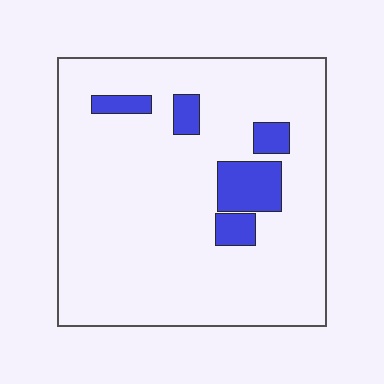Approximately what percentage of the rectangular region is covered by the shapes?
Approximately 10%.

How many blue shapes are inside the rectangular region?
5.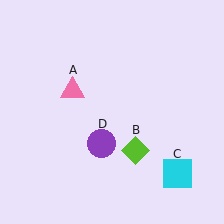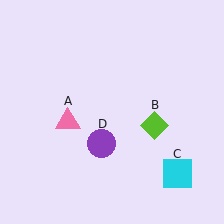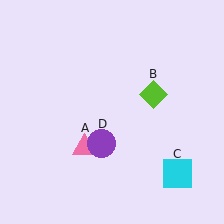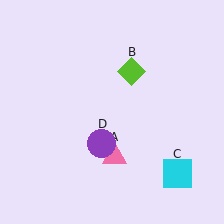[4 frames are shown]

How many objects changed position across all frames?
2 objects changed position: pink triangle (object A), lime diamond (object B).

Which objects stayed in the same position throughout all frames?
Cyan square (object C) and purple circle (object D) remained stationary.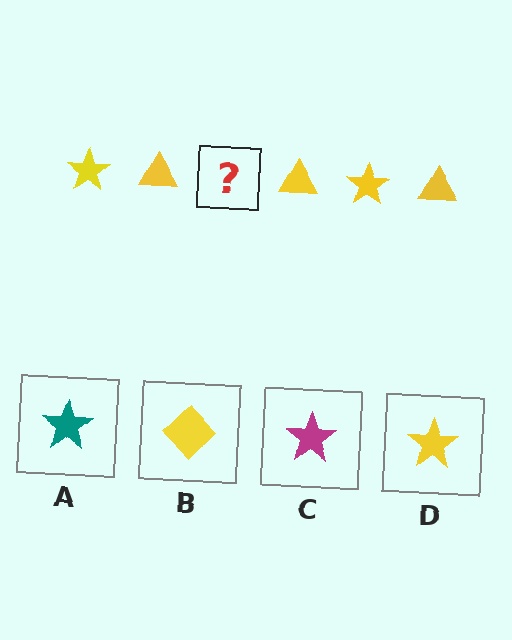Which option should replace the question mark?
Option D.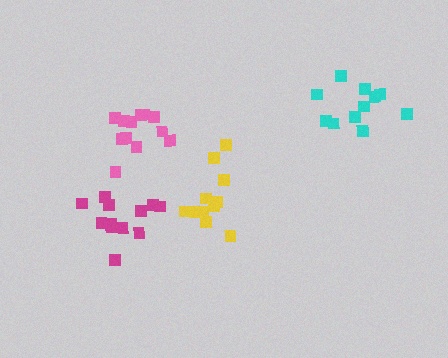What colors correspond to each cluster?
The clusters are colored: magenta, yellow, cyan, pink.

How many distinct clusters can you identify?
There are 4 distinct clusters.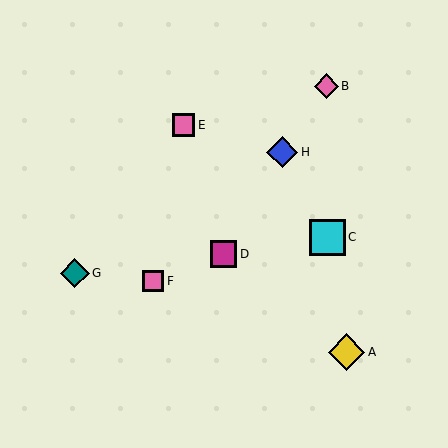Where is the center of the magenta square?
The center of the magenta square is at (223, 254).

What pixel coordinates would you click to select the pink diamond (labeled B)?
Click at (326, 86) to select the pink diamond B.